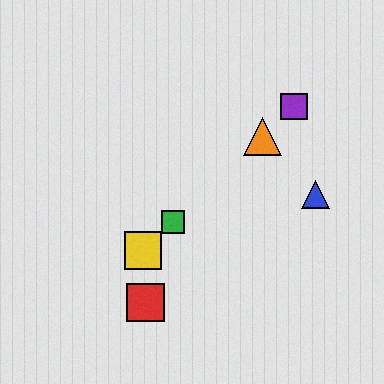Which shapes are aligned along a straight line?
The green square, the yellow square, the purple square, the orange triangle are aligned along a straight line.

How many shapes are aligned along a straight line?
4 shapes (the green square, the yellow square, the purple square, the orange triangle) are aligned along a straight line.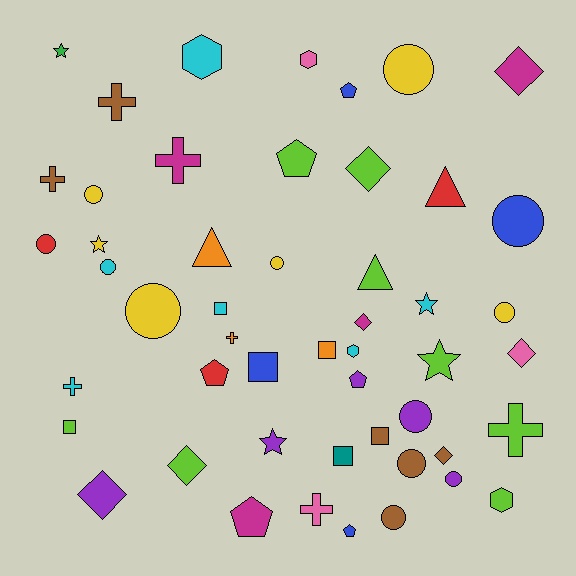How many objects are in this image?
There are 50 objects.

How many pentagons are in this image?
There are 6 pentagons.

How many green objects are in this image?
There is 1 green object.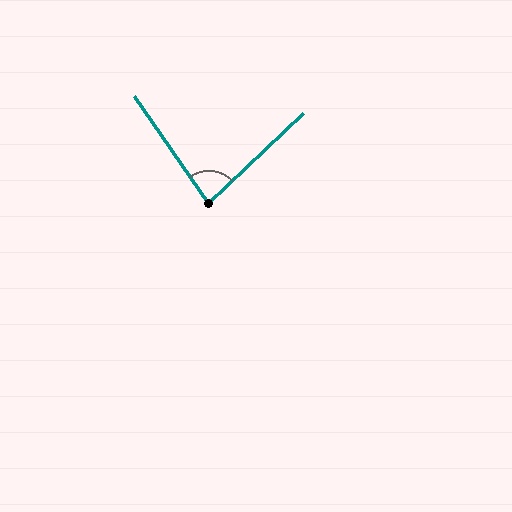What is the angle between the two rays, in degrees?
Approximately 82 degrees.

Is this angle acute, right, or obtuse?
It is acute.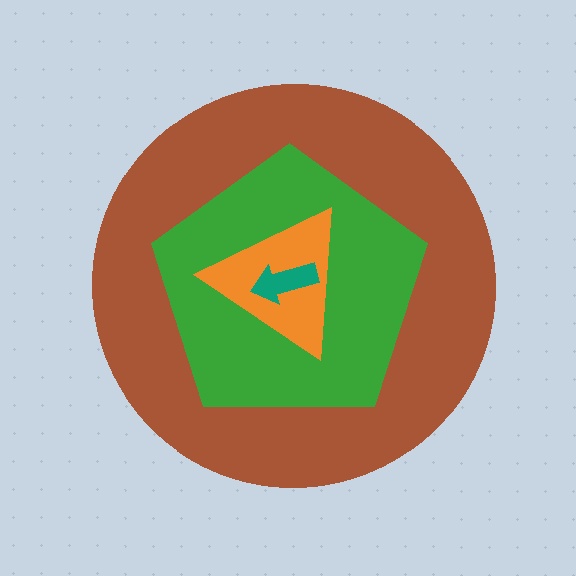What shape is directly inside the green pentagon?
The orange triangle.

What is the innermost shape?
The teal arrow.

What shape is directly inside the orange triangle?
The teal arrow.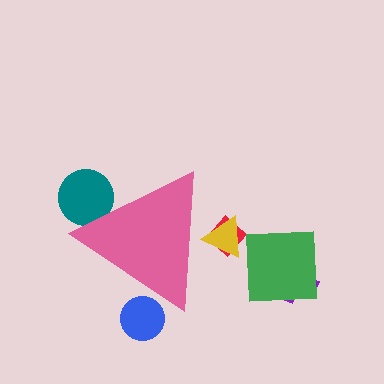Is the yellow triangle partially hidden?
Yes, the yellow triangle is partially hidden behind the pink triangle.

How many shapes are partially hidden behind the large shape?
4 shapes are partially hidden.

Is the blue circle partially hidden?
Yes, the blue circle is partially hidden behind the pink triangle.